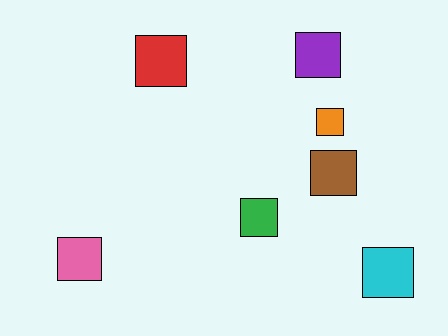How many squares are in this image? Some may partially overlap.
There are 7 squares.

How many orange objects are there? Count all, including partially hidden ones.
There is 1 orange object.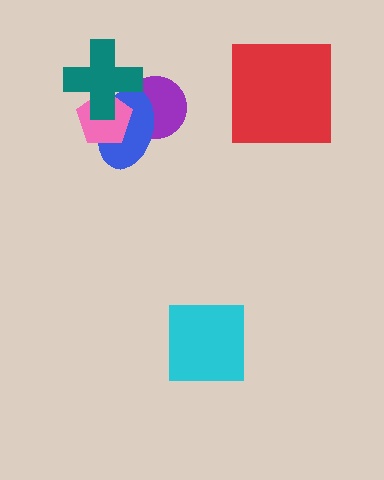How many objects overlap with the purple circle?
3 objects overlap with the purple circle.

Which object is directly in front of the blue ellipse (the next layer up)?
The pink pentagon is directly in front of the blue ellipse.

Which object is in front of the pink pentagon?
The teal cross is in front of the pink pentagon.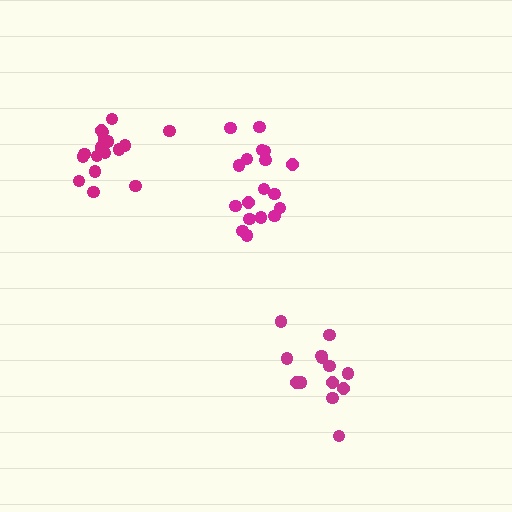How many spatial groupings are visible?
There are 3 spatial groupings.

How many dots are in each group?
Group 1: 18 dots, Group 2: 13 dots, Group 3: 17 dots (48 total).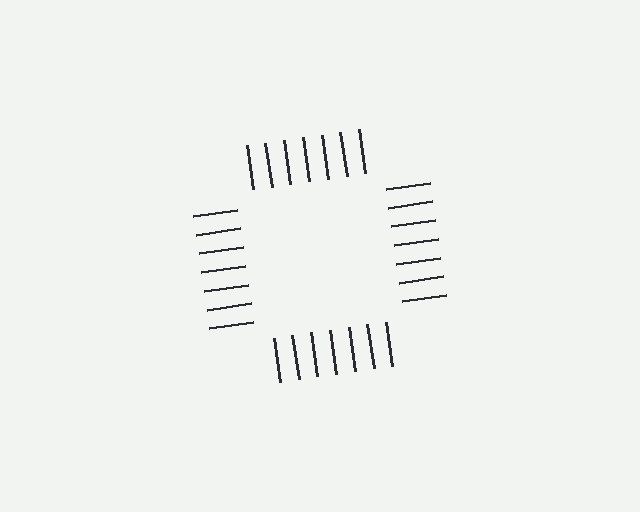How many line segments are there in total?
28 — 7 along each of the 4 edges.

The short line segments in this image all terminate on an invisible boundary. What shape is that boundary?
An illusory square — the line segments terminate on its edges but no continuous stroke is drawn.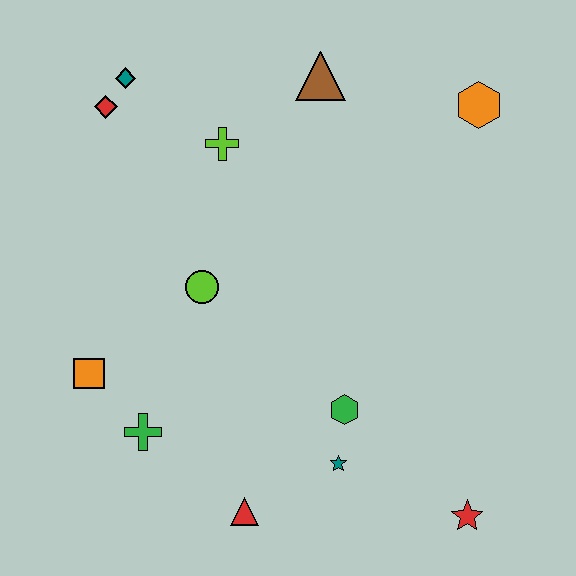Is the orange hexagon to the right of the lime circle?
Yes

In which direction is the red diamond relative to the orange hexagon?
The red diamond is to the left of the orange hexagon.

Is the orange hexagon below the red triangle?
No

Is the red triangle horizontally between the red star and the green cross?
Yes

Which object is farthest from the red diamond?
The red star is farthest from the red diamond.